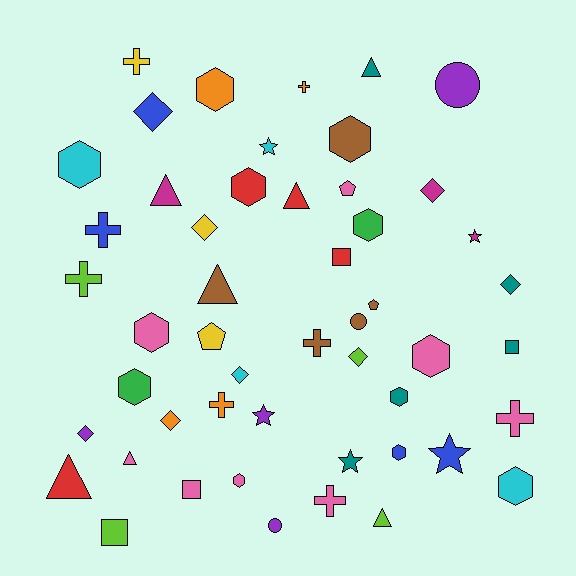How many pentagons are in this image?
There are 3 pentagons.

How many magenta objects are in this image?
There are 3 magenta objects.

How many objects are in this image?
There are 50 objects.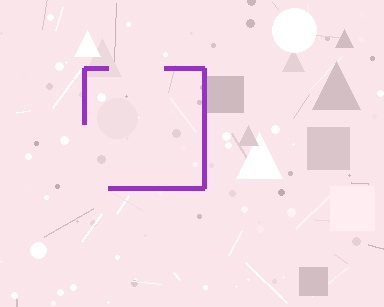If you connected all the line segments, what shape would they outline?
They would outline a square.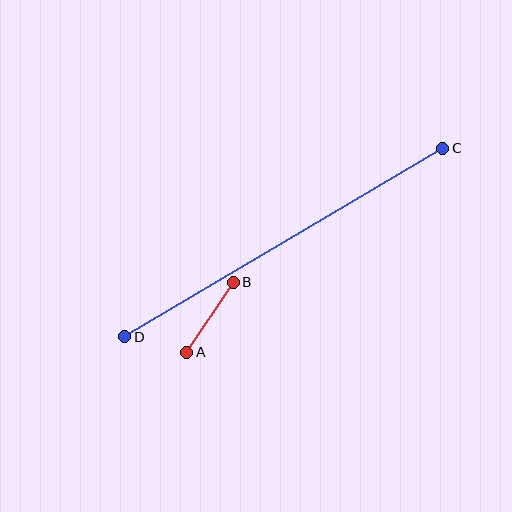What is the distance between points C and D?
The distance is approximately 369 pixels.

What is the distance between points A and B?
The distance is approximately 84 pixels.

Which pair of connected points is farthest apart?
Points C and D are farthest apart.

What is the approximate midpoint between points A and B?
The midpoint is at approximately (210, 317) pixels.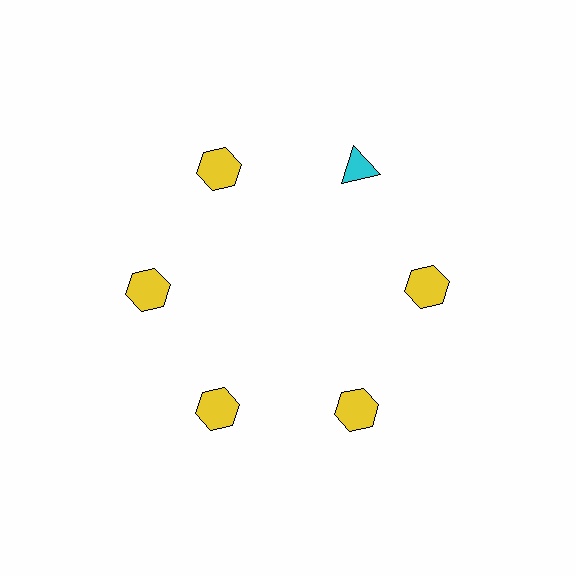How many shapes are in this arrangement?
There are 6 shapes arranged in a ring pattern.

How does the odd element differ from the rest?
It differs in both color (cyan instead of yellow) and shape (triangle instead of hexagon).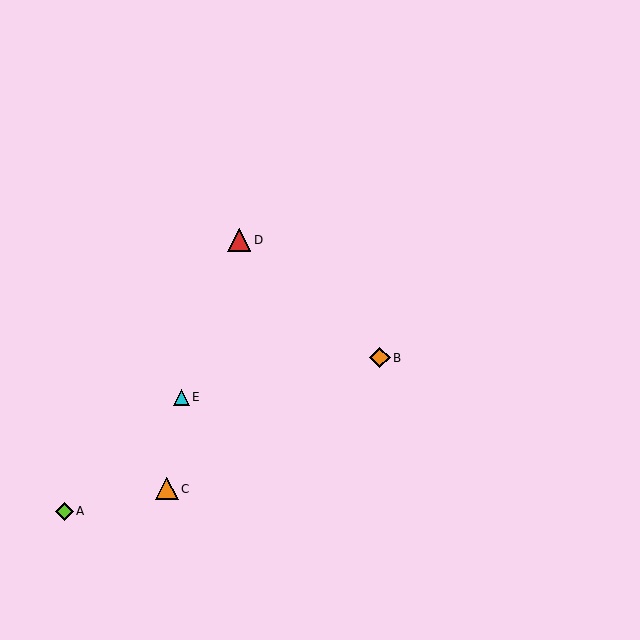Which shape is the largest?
The red triangle (labeled D) is the largest.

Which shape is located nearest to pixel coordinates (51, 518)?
The lime diamond (labeled A) at (64, 511) is nearest to that location.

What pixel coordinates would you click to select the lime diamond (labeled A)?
Click at (64, 511) to select the lime diamond A.